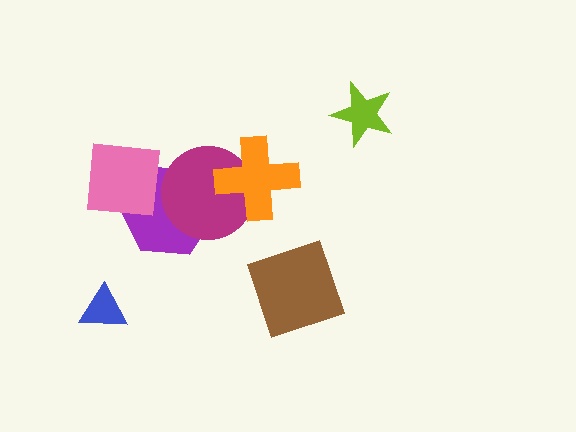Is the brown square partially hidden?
No, no other shape covers it.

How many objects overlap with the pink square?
1 object overlaps with the pink square.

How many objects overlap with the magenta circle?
2 objects overlap with the magenta circle.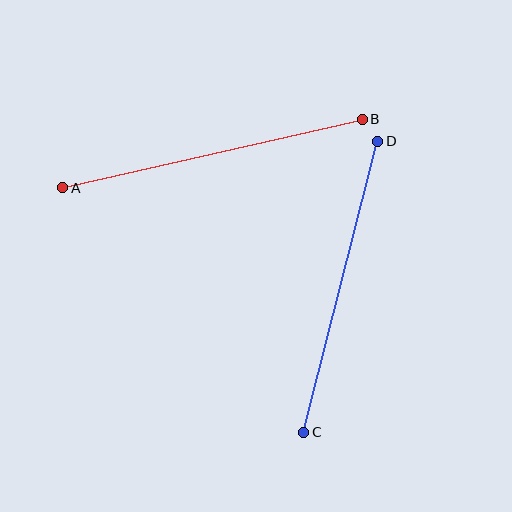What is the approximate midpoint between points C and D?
The midpoint is at approximately (341, 287) pixels.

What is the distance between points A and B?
The distance is approximately 307 pixels.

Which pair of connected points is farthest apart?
Points A and B are farthest apart.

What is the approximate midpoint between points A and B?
The midpoint is at approximately (213, 153) pixels.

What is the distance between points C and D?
The distance is approximately 300 pixels.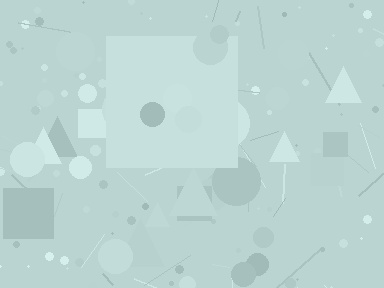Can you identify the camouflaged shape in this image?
The camouflaged shape is a square.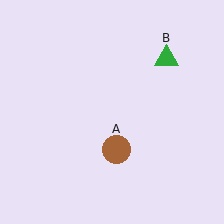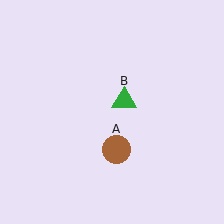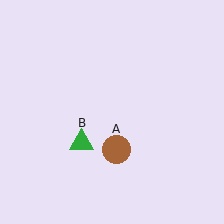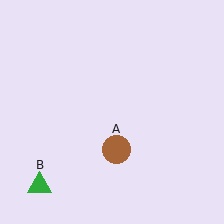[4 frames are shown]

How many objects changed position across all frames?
1 object changed position: green triangle (object B).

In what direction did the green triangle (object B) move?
The green triangle (object B) moved down and to the left.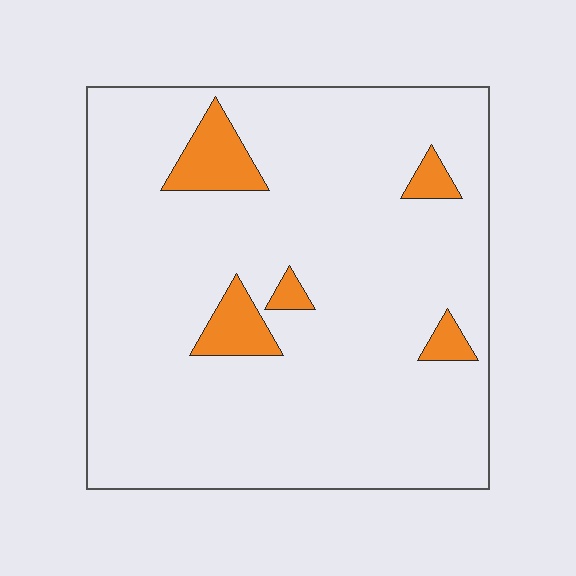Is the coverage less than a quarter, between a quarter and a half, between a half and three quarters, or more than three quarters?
Less than a quarter.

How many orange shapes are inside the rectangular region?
5.